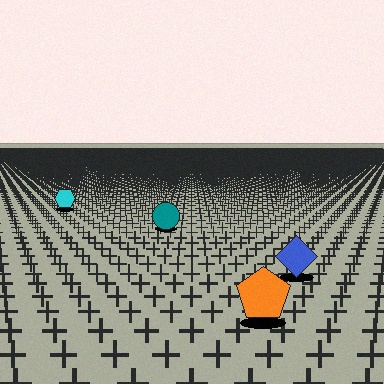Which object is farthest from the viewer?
The cyan hexagon is farthest from the viewer. It appears smaller and the ground texture around it is denser.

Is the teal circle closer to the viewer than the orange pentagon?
No. The orange pentagon is closer — you can tell from the texture gradient: the ground texture is coarser near it.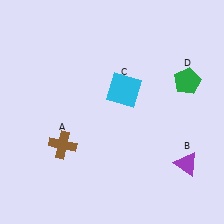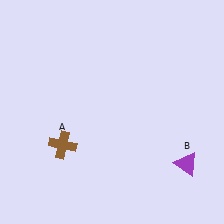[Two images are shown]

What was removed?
The green pentagon (D), the cyan square (C) were removed in Image 2.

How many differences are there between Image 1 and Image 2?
There are 2 differences between the two images.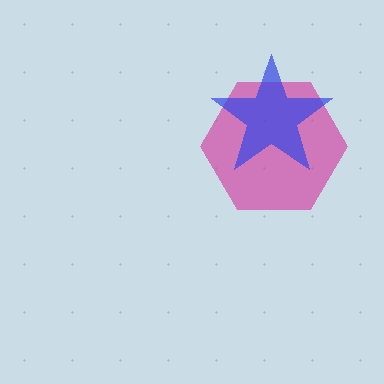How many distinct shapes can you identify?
There are 2 distinct shapes: a magenta hexagon, a blue star.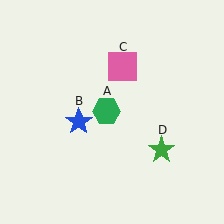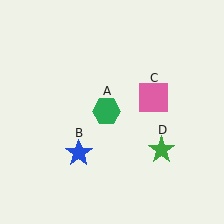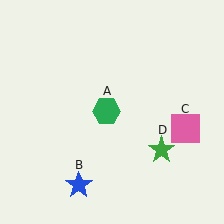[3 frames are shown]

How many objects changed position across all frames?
2 objects changed position: blue star (object B), pink square (object C).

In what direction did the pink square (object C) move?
The pink square (object C) moved down and to the right.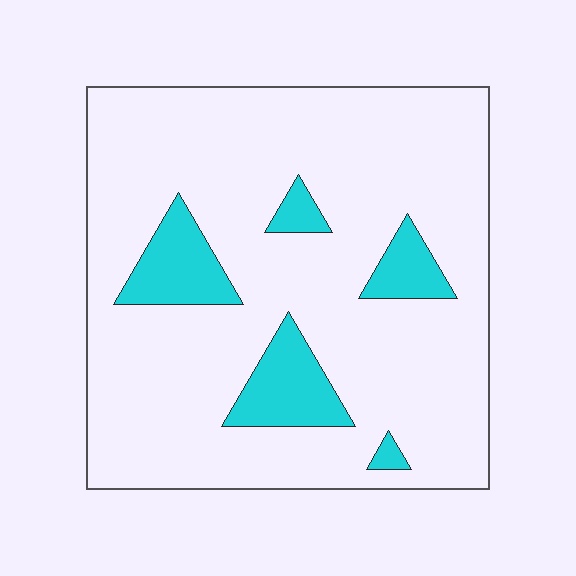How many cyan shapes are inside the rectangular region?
5.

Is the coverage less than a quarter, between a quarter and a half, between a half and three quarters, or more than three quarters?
Less than a quarter.